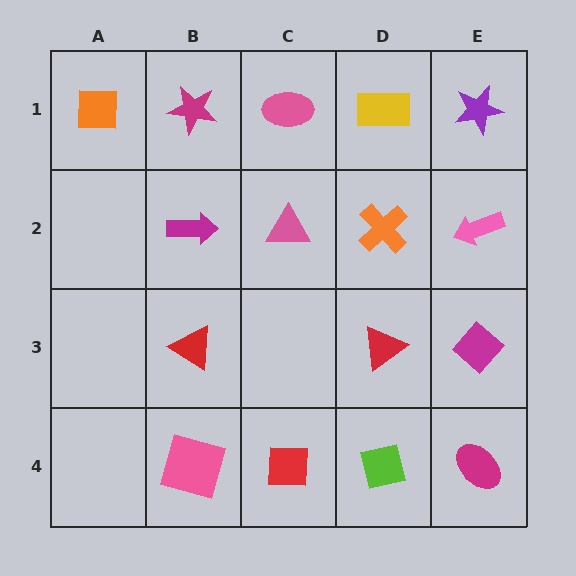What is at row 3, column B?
A red triangle.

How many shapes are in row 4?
4 shapes.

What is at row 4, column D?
A lime square.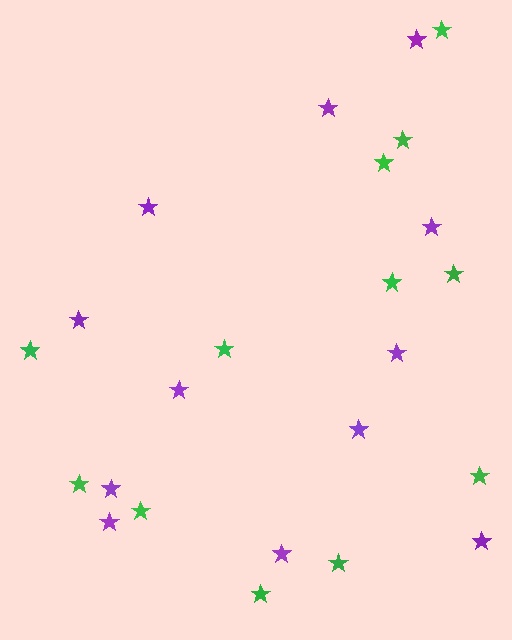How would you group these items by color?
There are 2 groups: one group of purple stars (12) and one group of green stars (12).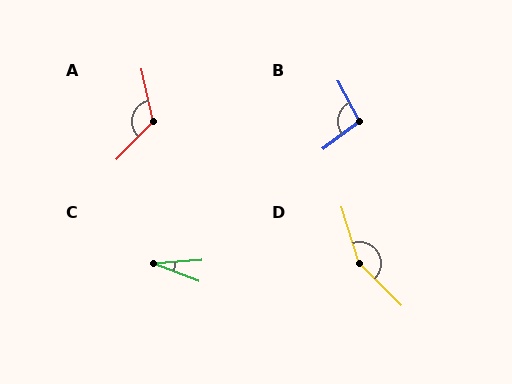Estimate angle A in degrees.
Approximately 123 degrees.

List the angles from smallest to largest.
C (25°), B (99°), A (123°), D (152°).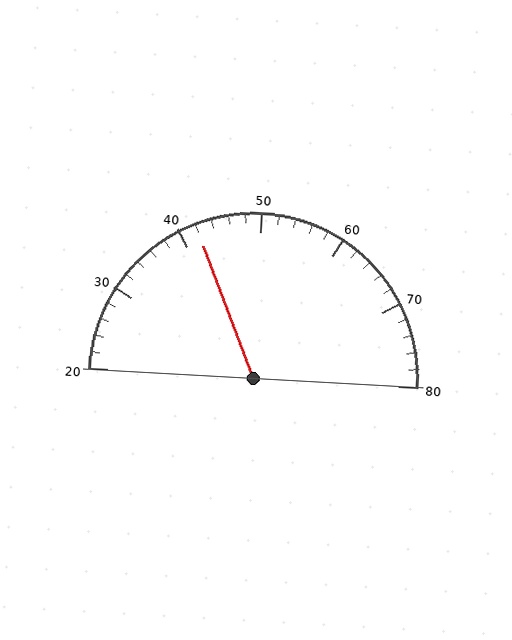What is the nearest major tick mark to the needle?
The nearest major tick mark is 40.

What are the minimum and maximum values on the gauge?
The gauge ranges from 20 to 80.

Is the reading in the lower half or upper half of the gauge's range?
The reading is in the lower half of the range (20 to 80).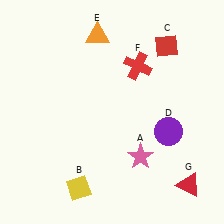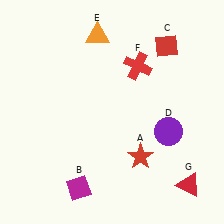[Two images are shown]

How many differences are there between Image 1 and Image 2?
There are 2 differences between the two images.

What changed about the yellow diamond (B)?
In Image 1, B is yellow. In Image 2, it changed to magenta.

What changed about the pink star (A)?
In Image 1, A is pink. In Image 2, it changed to red.